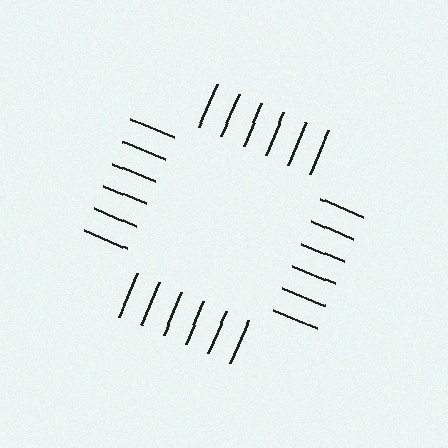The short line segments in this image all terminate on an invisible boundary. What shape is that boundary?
An illusory square — the line segments terminate on its edges but no continuous stroke is drawn.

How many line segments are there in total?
24 — 6 along each of the 4 edges.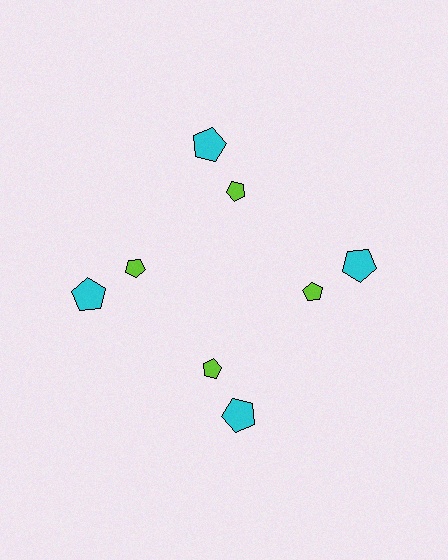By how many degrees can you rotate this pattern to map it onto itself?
The pattern maps onto itself every 90 degrees of rotation.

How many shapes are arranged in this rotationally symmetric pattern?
There are 8 shapes, arranged in 4 groups of 2.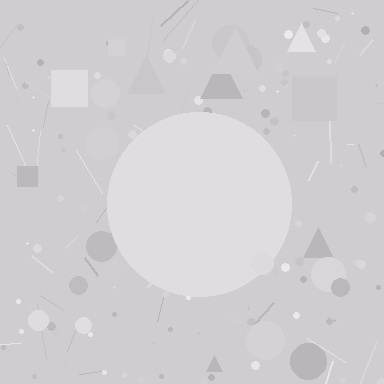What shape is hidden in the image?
A circle is hidden in the image.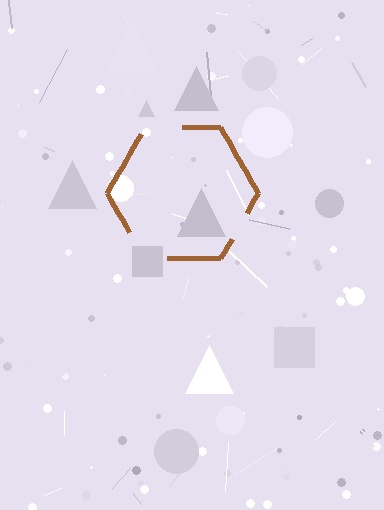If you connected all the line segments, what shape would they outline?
They would outline a hexagon.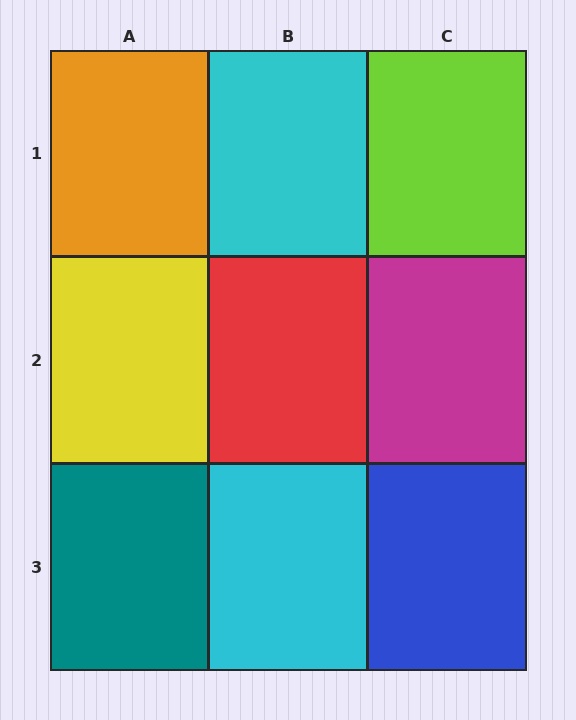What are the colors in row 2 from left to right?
Yellow, red, magenta.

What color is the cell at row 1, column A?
Orange.